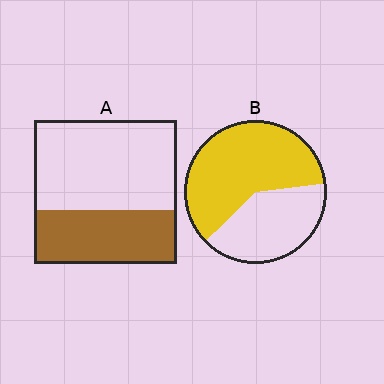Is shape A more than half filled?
No.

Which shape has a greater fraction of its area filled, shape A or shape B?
Shape B.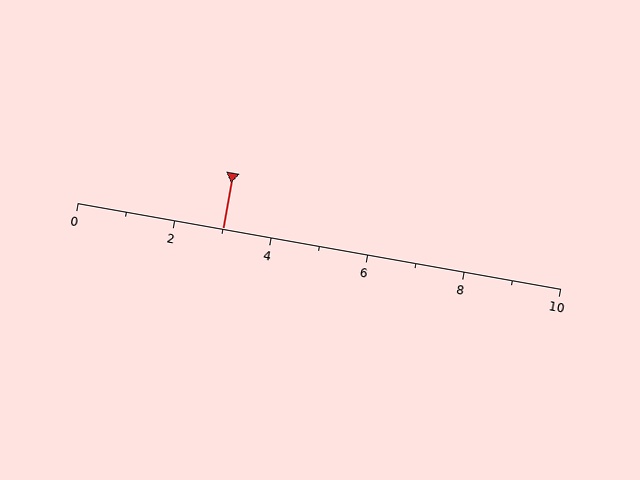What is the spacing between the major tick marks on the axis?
The major ticks are spaced 2 apart.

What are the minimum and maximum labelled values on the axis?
The axis runs from 0 to 10.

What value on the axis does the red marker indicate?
The marker indicates approximately 3.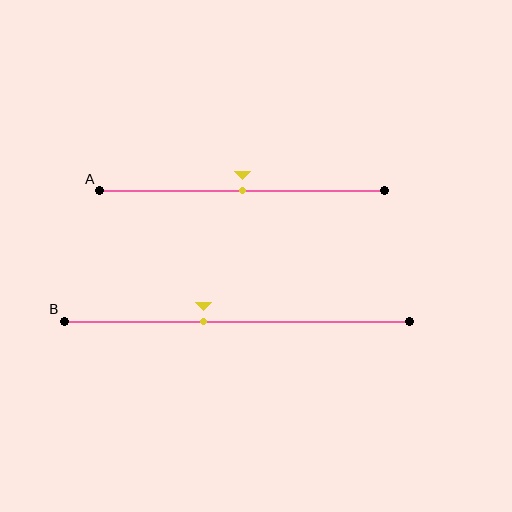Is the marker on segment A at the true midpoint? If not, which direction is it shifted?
Yes, the marker on segment A is at the true midpoint.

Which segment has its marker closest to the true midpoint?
Segment A has its marker closest to the true midpoint.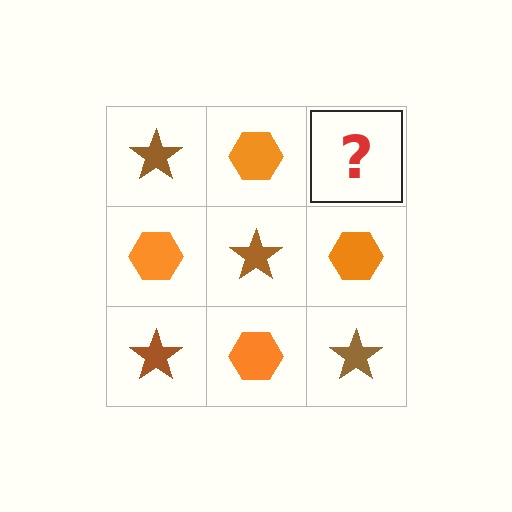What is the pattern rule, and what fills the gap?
The rule is that it alternates brown star and orange hexagon in a checkerboard pattern. The gap should be filled with a brown star.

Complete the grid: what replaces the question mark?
The question mark should be replaced with a brown star.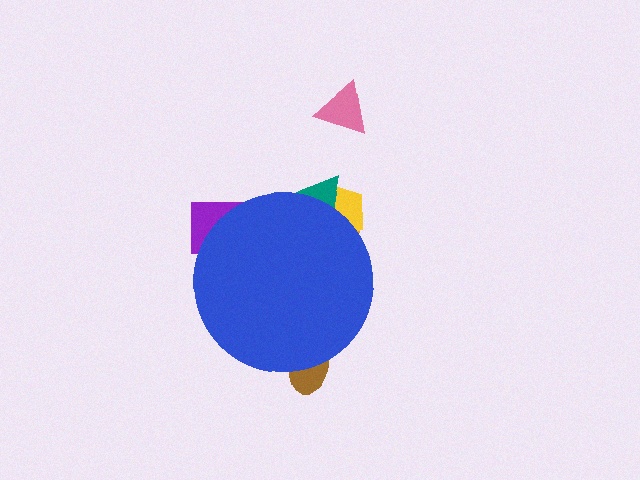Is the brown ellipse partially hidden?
Yes, the brown ellipse is partially hidden behind the blue circle.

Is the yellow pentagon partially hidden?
Yes, the yellow pentagon is partially hidden behind the blue circle.